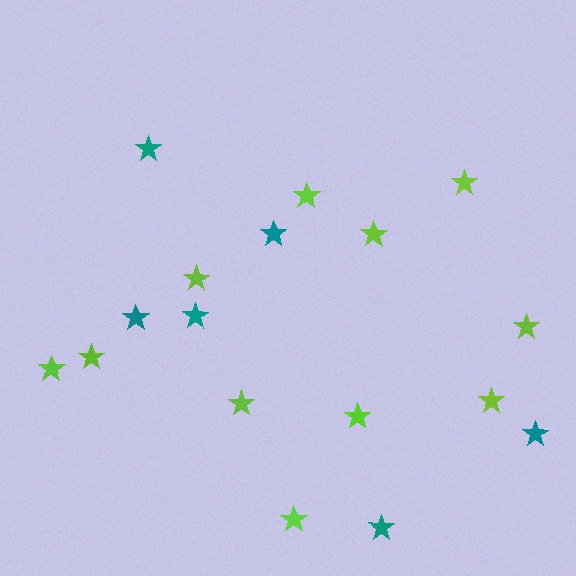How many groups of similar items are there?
There are 2 groups: one group of lime stars (11) and one group of teal stars (6).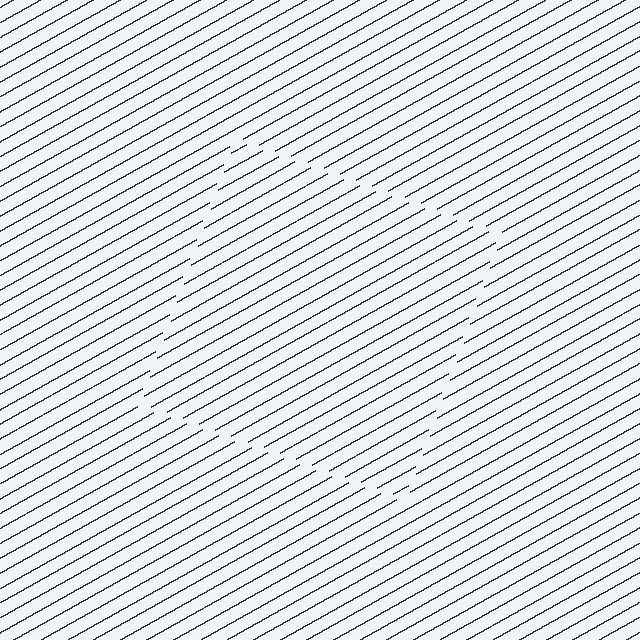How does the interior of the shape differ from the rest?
The interior of the shape contains the same grating, shifted by half a period — the contour is defined by the phase discontinuity where line-ends from the inner and outer gratings abut.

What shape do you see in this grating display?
An illusory square. The interior of the shape contains the same grating, shifted by half a period — the contour is defined by the phase discontinuity where line-ends from the inner and outer gratings abut.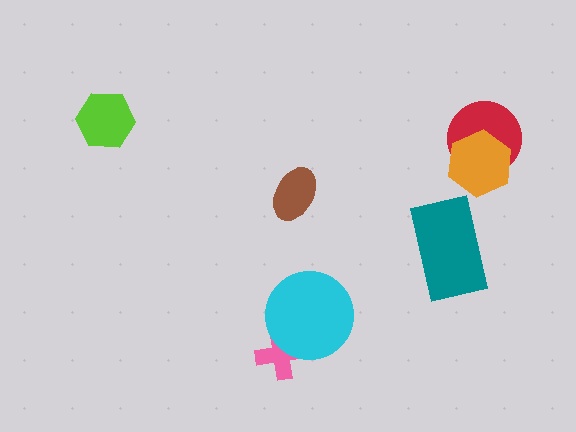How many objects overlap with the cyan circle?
1 object overlaps with the cyan circle.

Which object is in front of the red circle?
The orange hexagon is in front of the red circle.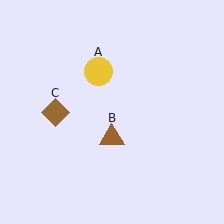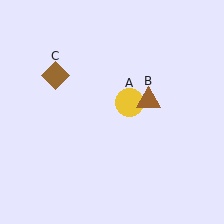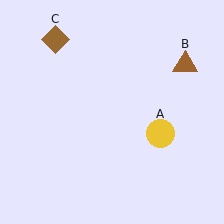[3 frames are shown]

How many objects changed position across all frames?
3 objects changed position: yellow circle (object A), brown triangle (object B), brown diamond (object C).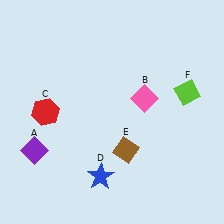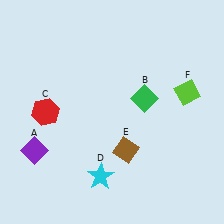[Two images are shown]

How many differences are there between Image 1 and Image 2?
There are 2 differences between the two images.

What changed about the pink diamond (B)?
In Image 1, B is pink. In Image 2, it changed to green.